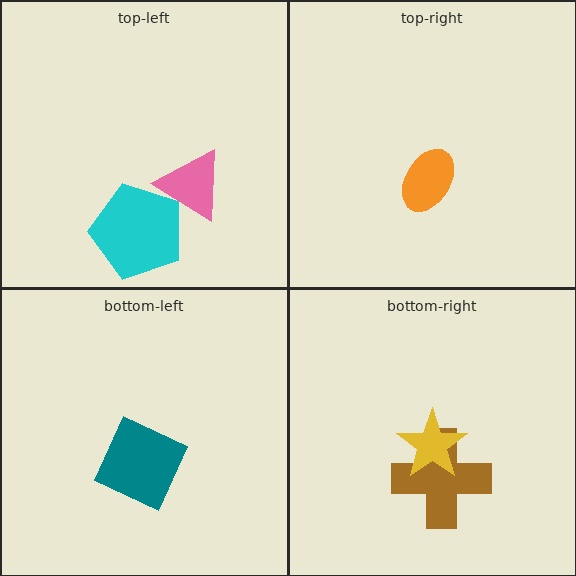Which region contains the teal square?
The bottom-left region.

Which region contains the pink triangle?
The top-left region.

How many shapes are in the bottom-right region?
2.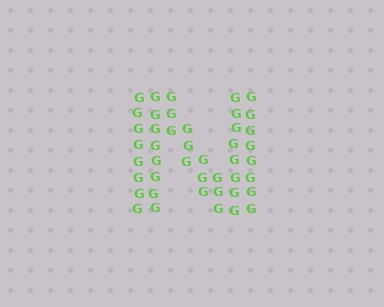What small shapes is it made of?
It is made of small letter G's.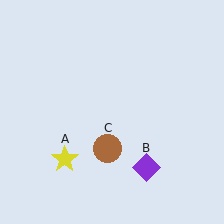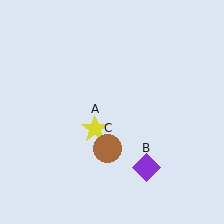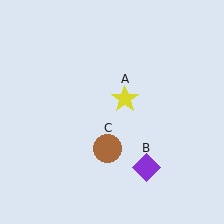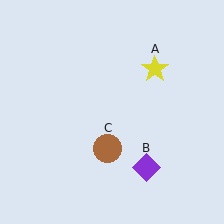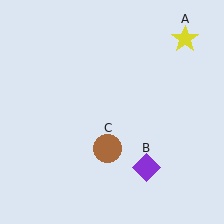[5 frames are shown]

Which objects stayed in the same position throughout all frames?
Purple diamond (object B) and brown circle (object C) remained stationary.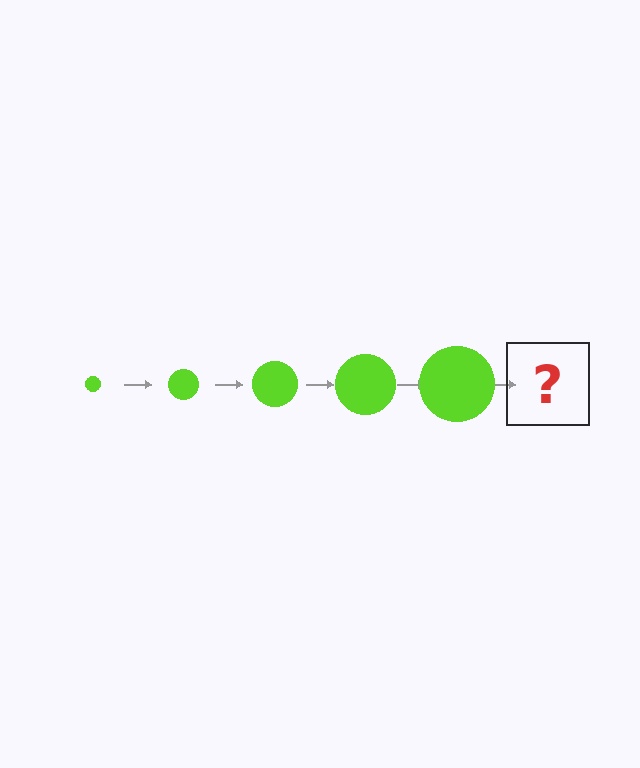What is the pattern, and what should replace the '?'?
The pattern is that the circle gets progressively larger each step. The '?' should be a lime circle, larger than the previous one.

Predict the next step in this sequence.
The next step is a lime circle, larger than the previous one.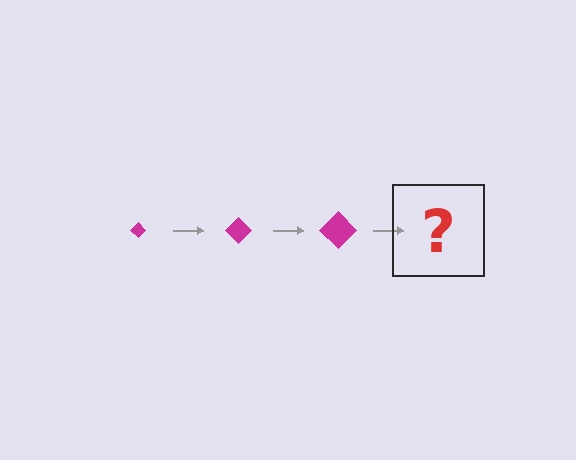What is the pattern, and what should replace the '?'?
The pattern is that the diamond gets progressively larger each step. The '?' should be a magenta diamond, larger than the previous one.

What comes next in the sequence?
The next element should be a magenta diamond, larger than the previous one.